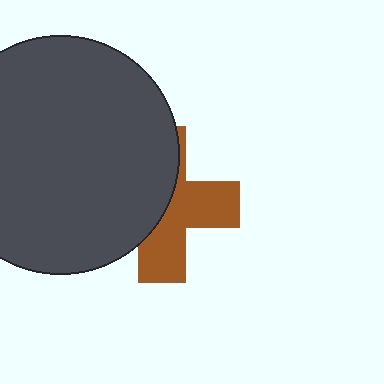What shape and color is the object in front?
The object in front is a dark gray circle.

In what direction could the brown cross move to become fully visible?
The brown cross could move right. That would shift it out from behind the dark gray circle entirely.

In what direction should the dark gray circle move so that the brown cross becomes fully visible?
The dark gray circle should move left. That is the shortest direction to clear the overlap and leave the brown cross fully visible.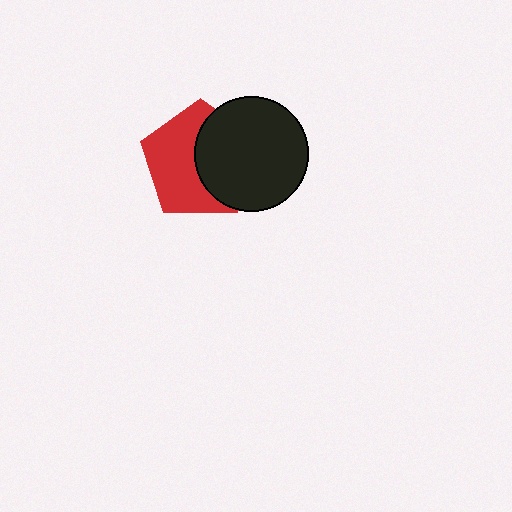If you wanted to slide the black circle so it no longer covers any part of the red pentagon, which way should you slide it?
Slide it right — that is the most direct way to separate the two shapes.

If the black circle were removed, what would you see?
You would see the complete red pentagon.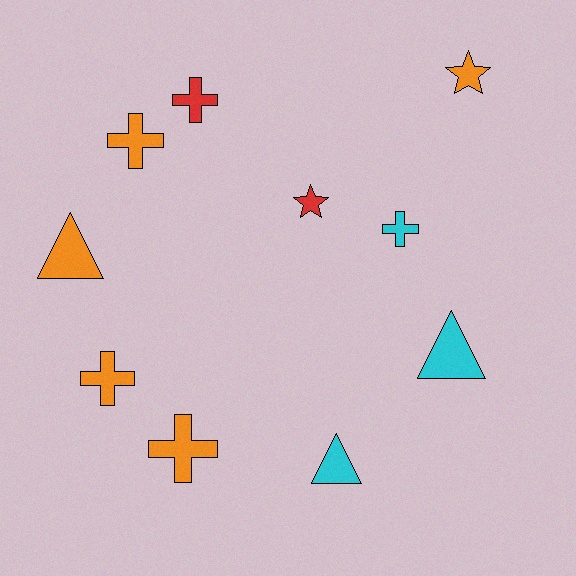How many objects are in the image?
There are 10 objects.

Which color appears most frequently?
Orange, with 5 objects.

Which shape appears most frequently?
Cross, with 5 objects.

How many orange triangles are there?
There is 1 orange triangle.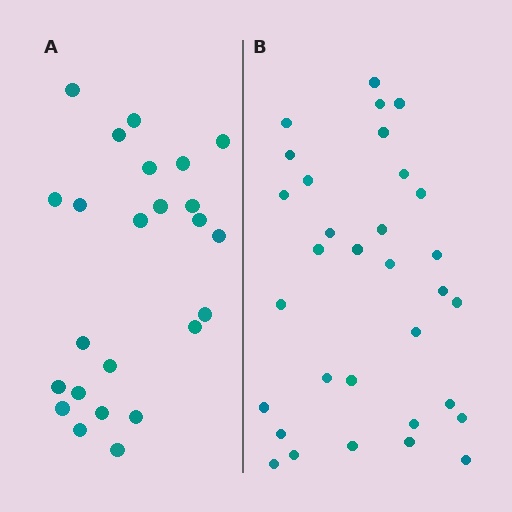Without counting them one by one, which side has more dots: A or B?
Region B (the right region) has more dots.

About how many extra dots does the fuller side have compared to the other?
Region B has roughly 8 or so more dots than region A.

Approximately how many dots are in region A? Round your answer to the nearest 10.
About 20 dots. (The exact count is 24, which rounds to 20.)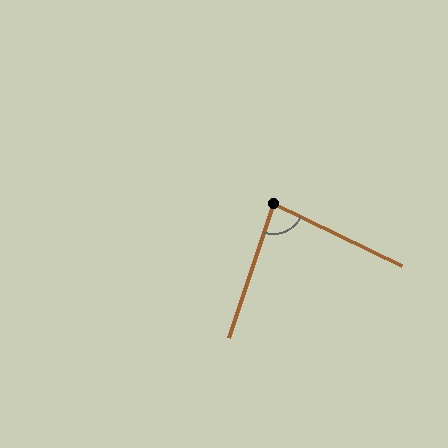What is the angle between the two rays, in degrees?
Approximately 82 degrees.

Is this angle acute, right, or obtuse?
It is acute.